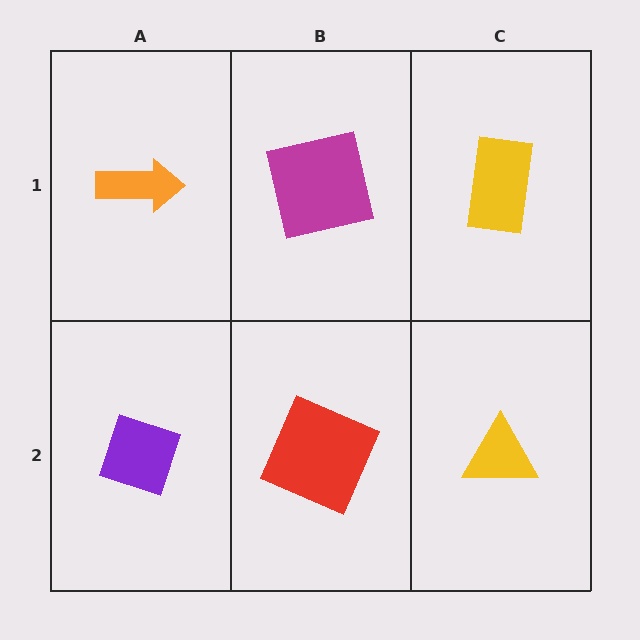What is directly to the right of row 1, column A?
A magenta square.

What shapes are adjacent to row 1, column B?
A red square (row 2, column B), an orange arrow (row 1, column A), a yellow rectangle (row 1, column C).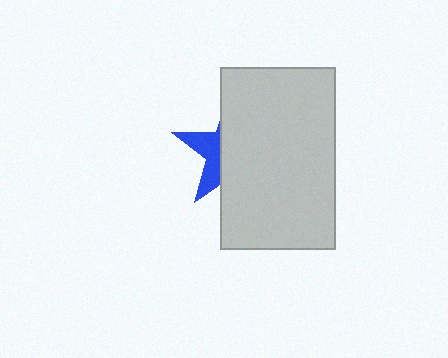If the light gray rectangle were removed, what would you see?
You would see the complete blue star.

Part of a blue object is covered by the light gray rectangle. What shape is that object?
It is a star.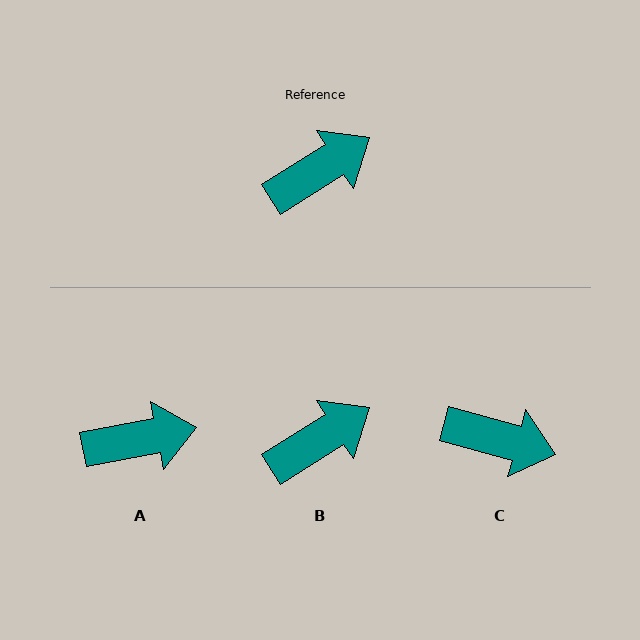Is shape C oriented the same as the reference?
No, it is off by about 48 degrees.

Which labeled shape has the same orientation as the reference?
B.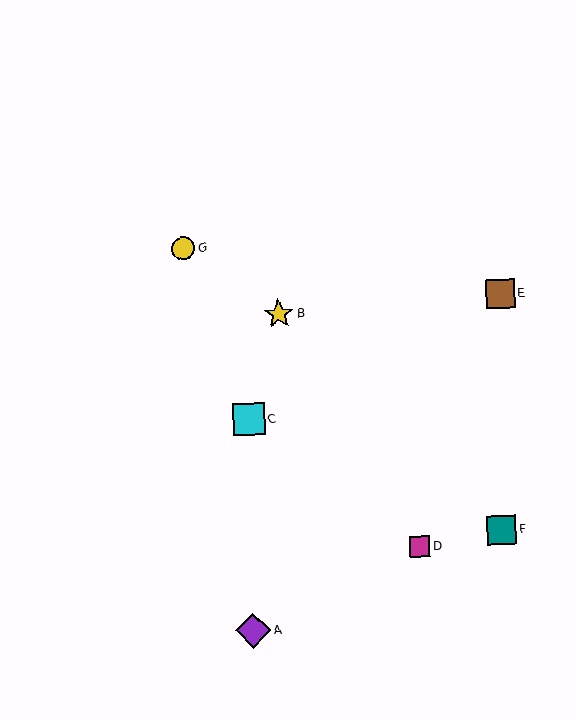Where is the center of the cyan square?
The center of the cyan square is at (249, 419).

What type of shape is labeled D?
Shape D is a magenta square.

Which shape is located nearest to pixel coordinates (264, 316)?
The yellow star (labeled B) at (279, 314) is nearest to that location.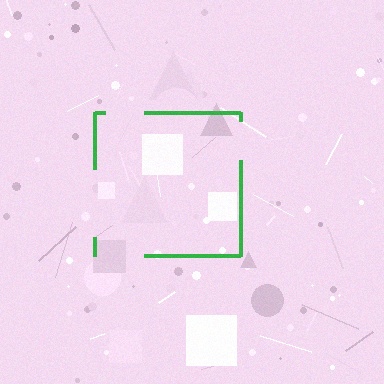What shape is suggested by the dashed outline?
The dashed outline suggests a square.